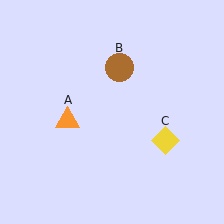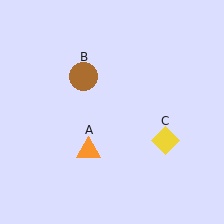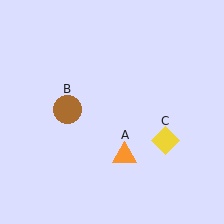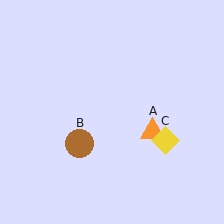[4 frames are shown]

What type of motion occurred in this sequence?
The orange triangle (object A), brown circle (object B) rotated counterclockwise around the center of the scene.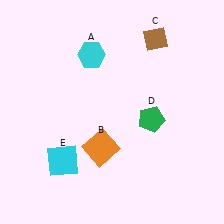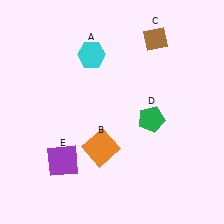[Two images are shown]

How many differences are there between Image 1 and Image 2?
There is 1 difference between the two images.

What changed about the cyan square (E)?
In Image 1, E is cyan. In Image 2, it changed to purple.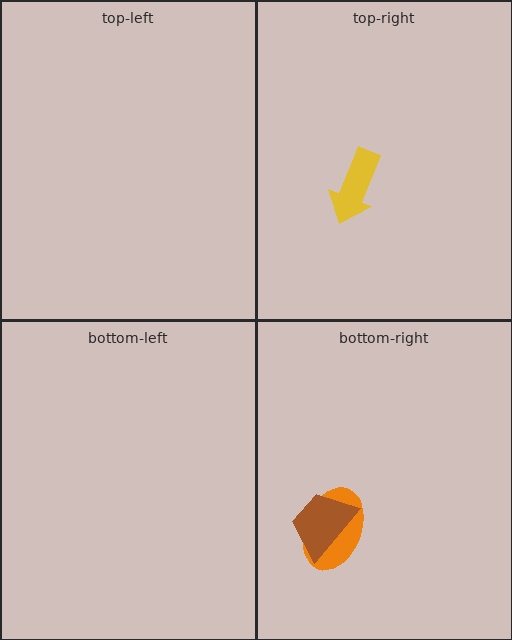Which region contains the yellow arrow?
The top-right region.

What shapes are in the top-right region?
The yellow arrow.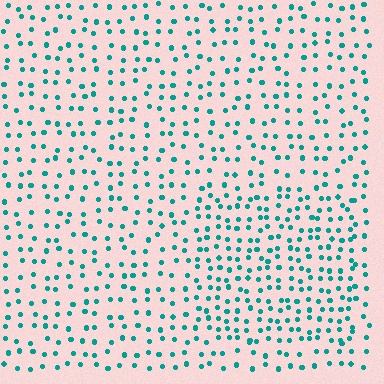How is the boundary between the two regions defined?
The boundary is defined by a change in element density (approximately 1.6x ratio). All elements are the same color, size, and shape.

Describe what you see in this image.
The image contains small teal elements arranged at two different densities. A rectangle-shaped region is visible where the elements are more densely packed than the surrounding area.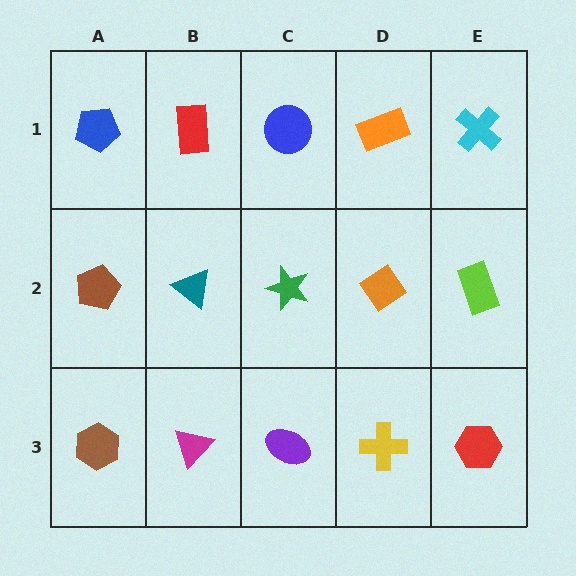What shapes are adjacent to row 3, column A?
A brown pentagon (row 2, column A), a magenta triangle (row 3, column B).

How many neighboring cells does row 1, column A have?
2.